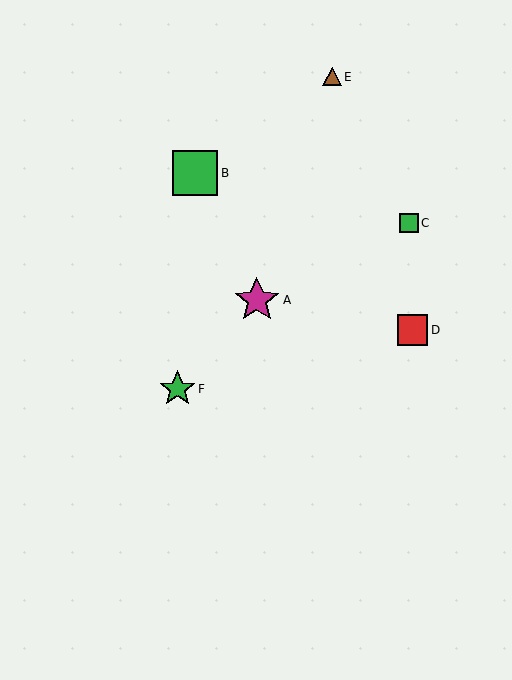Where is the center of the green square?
The center of the green square is at (409, 223).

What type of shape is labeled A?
Shape A is a magenta star.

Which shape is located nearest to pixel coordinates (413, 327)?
The red square (labeled D) at (413, 330) is nearest to that location.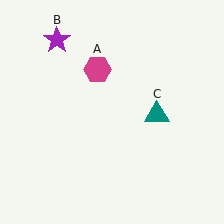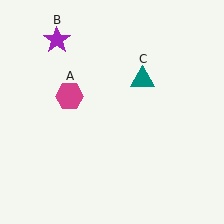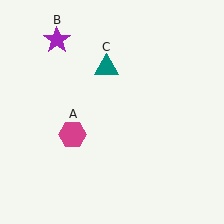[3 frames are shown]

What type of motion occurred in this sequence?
The magenta hexagon (object A), teal triangle (object C) rotated counterclockwise around the center of the scene.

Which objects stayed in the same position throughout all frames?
Purple star (object B) remained stationary.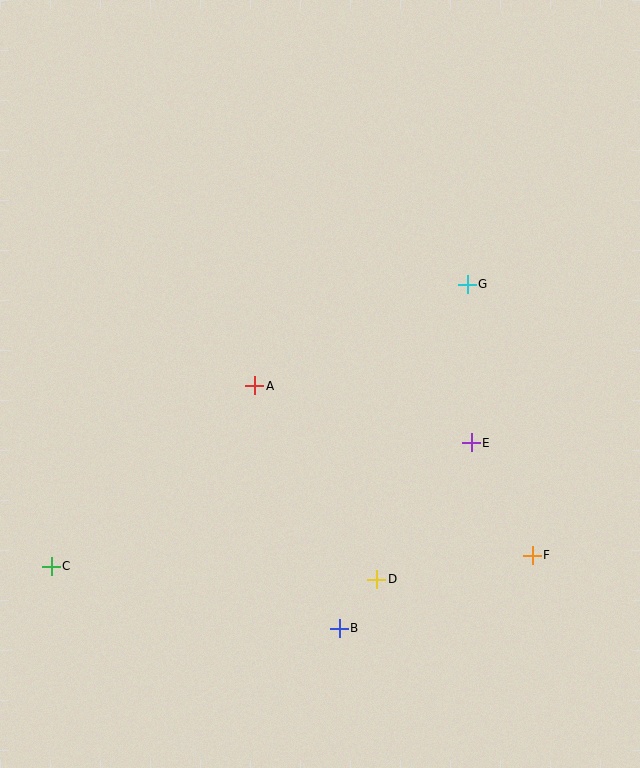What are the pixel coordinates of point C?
Point C is at (51, 566).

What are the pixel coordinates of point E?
Point E is at (471, 443).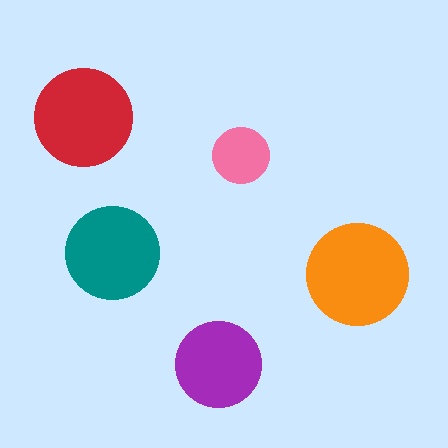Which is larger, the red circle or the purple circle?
The red one.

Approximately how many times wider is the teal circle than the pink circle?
About 1.5 times wider.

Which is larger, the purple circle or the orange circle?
The orange one.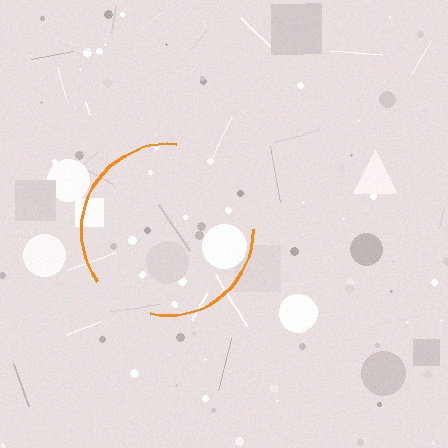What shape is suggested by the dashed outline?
The dashed outline suggests a circle.